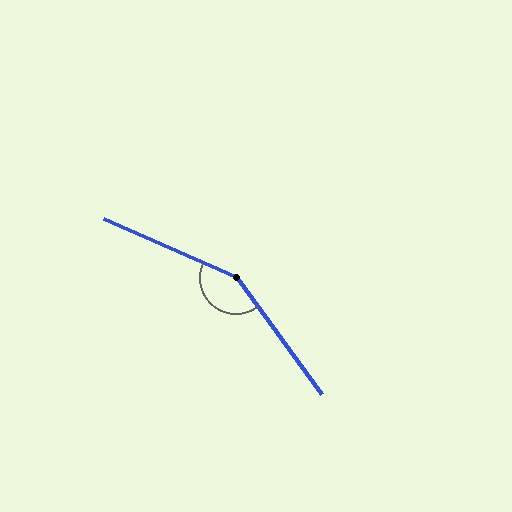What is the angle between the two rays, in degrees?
Approximately 150 degrees.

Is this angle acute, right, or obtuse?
It is obtuse.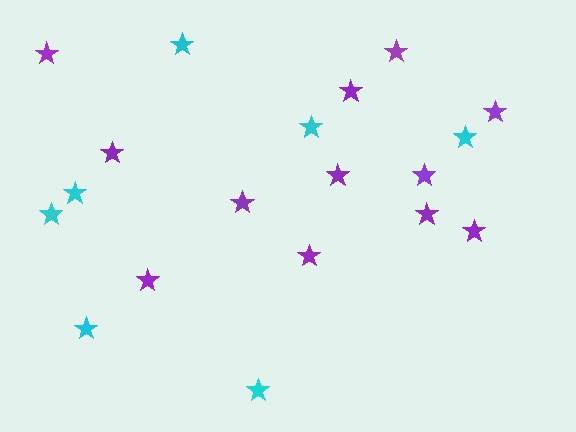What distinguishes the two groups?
There are 2 groups: one group of purple stars (12) and one group of cyan stars (7).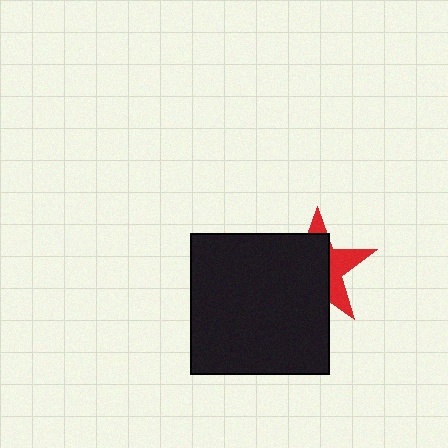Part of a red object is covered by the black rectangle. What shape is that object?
It is a star.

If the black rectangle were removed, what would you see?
You would see the complete red star.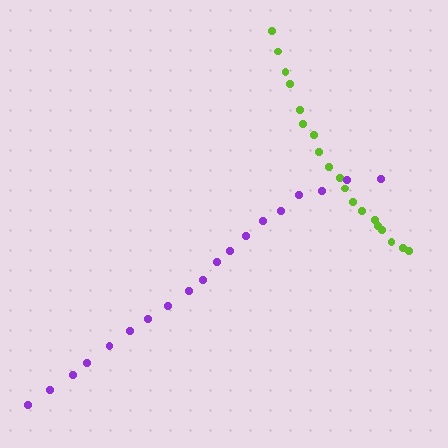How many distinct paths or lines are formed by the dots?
There are 2 distinct paths.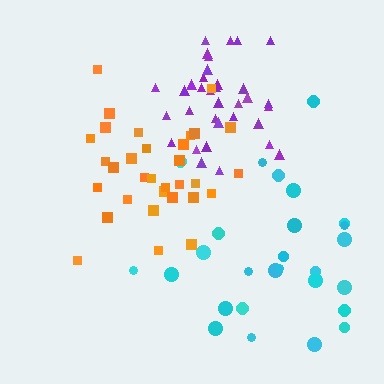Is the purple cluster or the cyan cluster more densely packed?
Purple.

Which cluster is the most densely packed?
Purple.